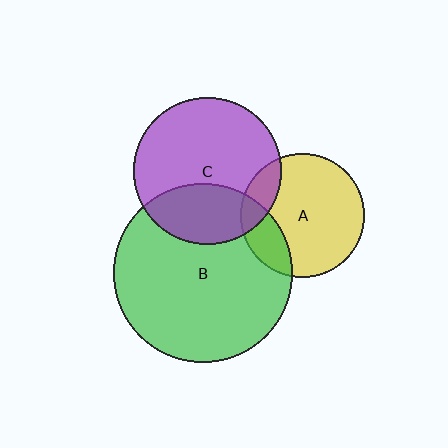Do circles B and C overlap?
Yes.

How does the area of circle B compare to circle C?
Approximately 1.5 times.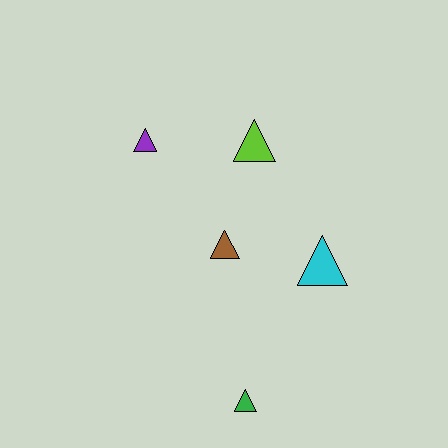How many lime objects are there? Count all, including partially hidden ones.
There is 1 lime object.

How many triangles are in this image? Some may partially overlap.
There are 5 triangles.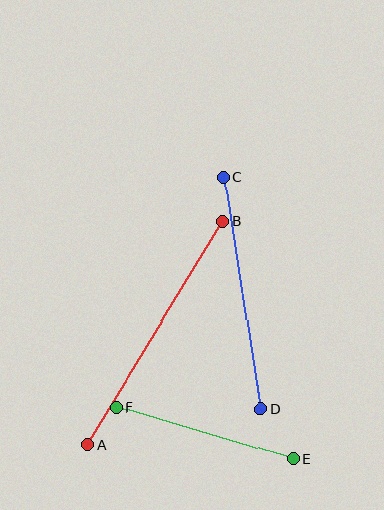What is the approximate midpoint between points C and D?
The midpoint is at approximately (242, 293) pixels.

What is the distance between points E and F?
The distance is approximately 184 pixels.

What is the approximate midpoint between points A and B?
The midpoint is at approximately (155, 333) pixels.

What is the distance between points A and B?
The distance is approximately 261 pixels.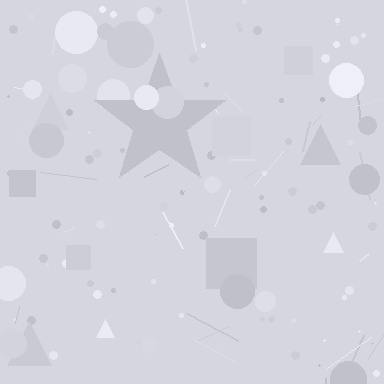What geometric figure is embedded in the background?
A star is embedded in the background.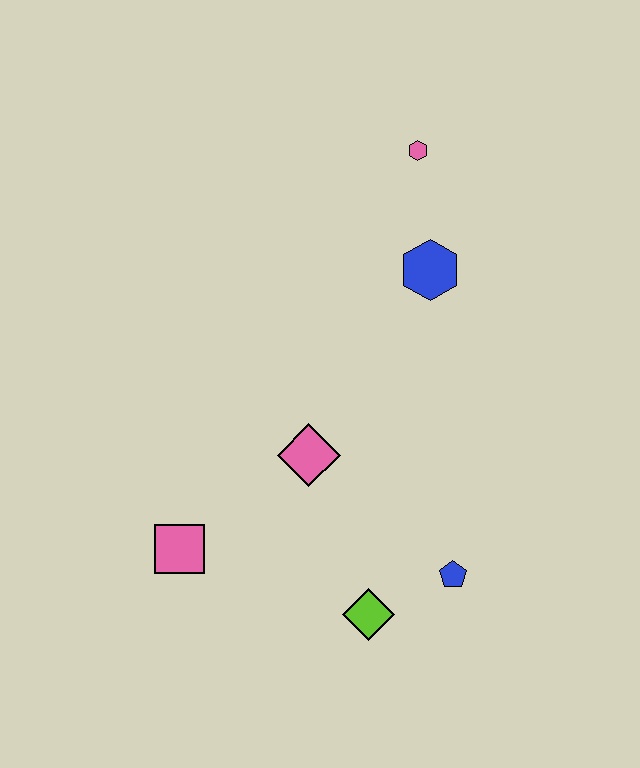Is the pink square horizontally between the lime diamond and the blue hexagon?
No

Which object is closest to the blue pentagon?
The lime diamond is closest to the blue pentagon.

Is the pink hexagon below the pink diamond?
No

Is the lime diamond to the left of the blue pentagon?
Yes